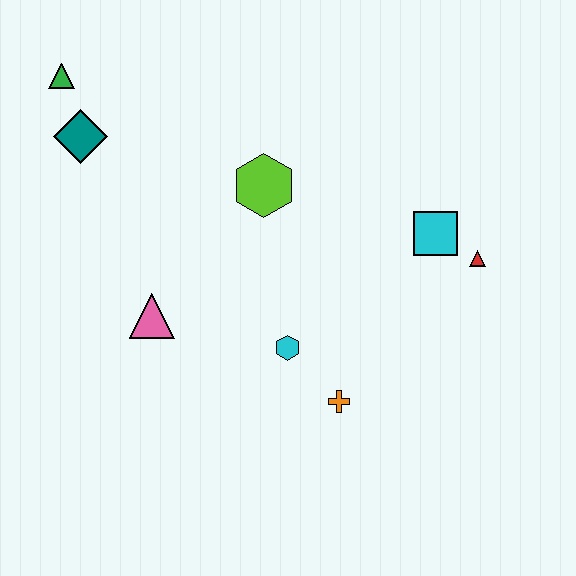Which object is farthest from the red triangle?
The green triangle is farthest from the red triangle.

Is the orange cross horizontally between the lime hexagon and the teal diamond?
No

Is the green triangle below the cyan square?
No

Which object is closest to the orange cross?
The cyan hexagon is closest to the orange cross.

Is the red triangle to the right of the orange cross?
Yes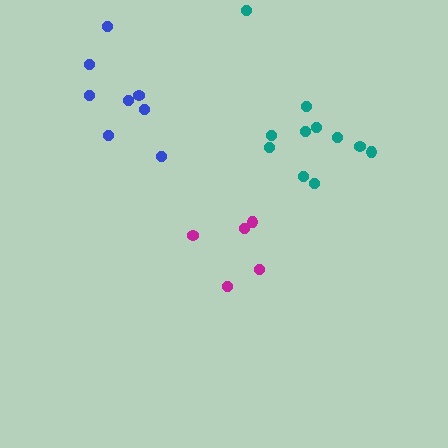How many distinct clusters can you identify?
There are 3 distinct clusters.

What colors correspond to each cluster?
The clusters are colored: magenta, teal, blue.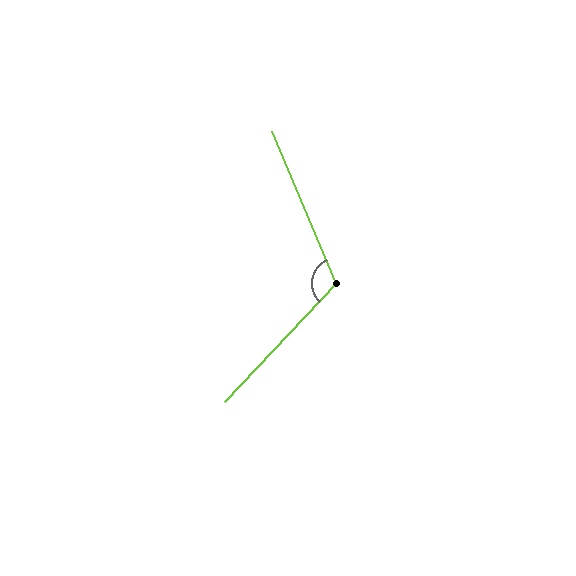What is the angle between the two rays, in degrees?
Approximately 114 degrees.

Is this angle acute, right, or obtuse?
It is obtuse.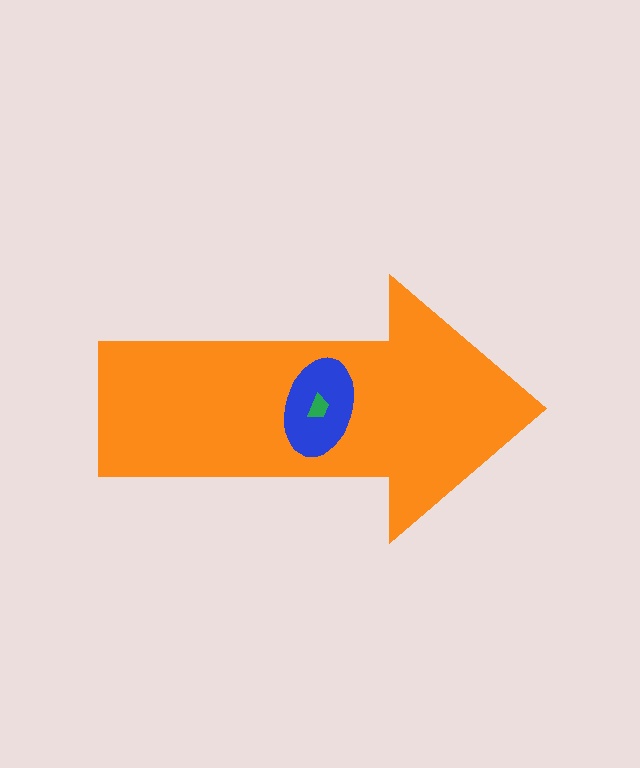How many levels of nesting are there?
3.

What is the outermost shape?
The orange arrow.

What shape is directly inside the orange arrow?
The blue ellipse.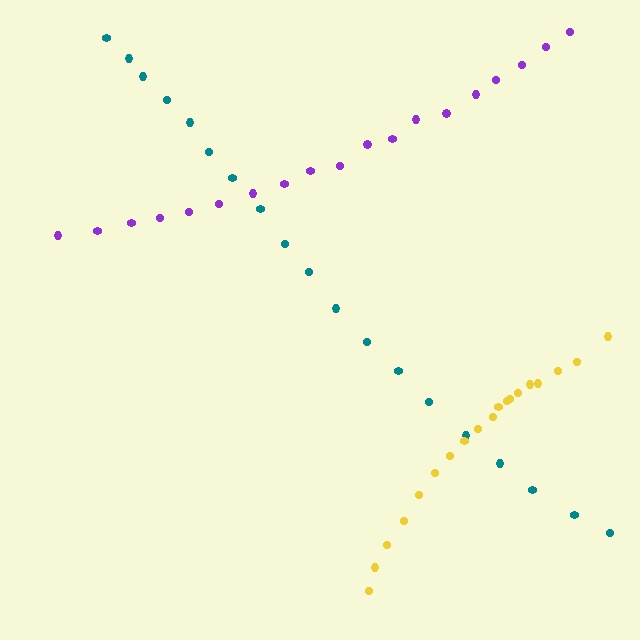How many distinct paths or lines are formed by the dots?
There are 3 distinct paths.